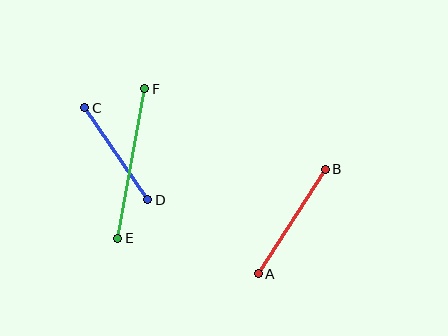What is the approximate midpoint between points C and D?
The midpoint is at approximately (116, 154) pixels.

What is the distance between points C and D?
The distance is approximately 112 pixels.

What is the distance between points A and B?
The distance is approximately 124 pixels.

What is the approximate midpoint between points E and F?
The midpoint is at approximately (131, 163) pixels.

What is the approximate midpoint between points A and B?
The midpoint is at approximately (292, 222) pixels.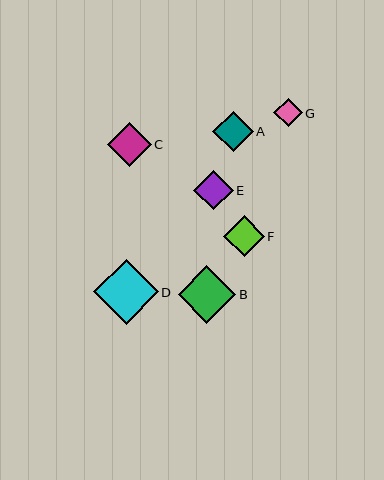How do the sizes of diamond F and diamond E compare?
Diamond F and diamond E are approximately the same size.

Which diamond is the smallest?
Diamond G is the smallest with a size of approximately 28 pixels.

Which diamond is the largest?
Diamond D is the largest with a size of approximately 64 pixels.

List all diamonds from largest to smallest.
From largest to smallest: D, B, C, F, A, E, G.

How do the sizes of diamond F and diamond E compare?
Diamond F and diamond E are approximately the same size.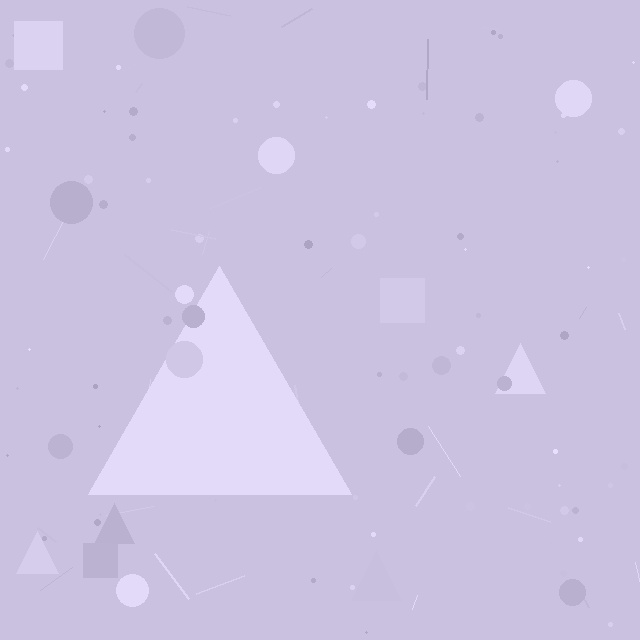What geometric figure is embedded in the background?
A triangle is embedded in the background.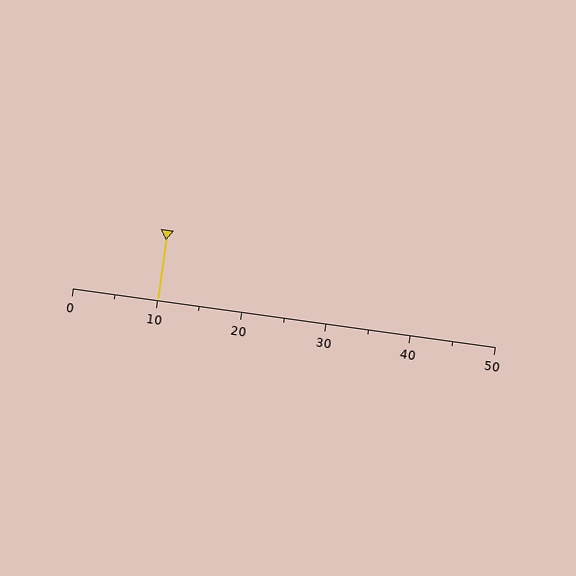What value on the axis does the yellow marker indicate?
The marker indicates approximately 10.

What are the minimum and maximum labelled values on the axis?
The axis runs from 0 to 50.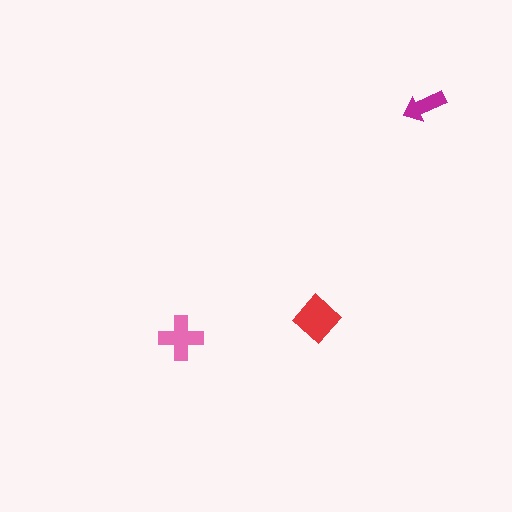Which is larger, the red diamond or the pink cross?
The red diamond.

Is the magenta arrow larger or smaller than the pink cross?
Smaller.